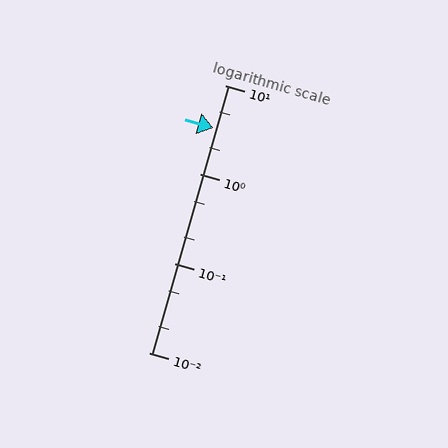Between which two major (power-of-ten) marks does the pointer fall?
The pointer is between 1 and 10.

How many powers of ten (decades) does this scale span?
The scale spans 3 decades, from 0.01 to 10.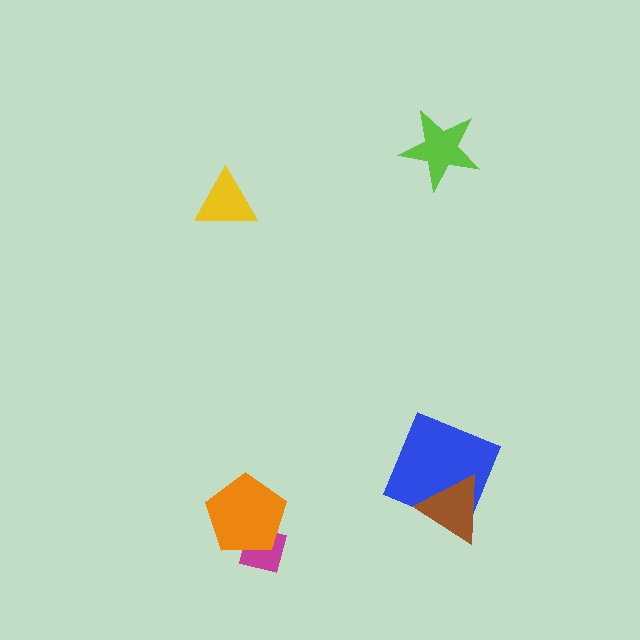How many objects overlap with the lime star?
0 objects overlap with the lime star.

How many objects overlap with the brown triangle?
1 object overlaps with the brown triangle.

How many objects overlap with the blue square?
1 object overlaps with the blue square.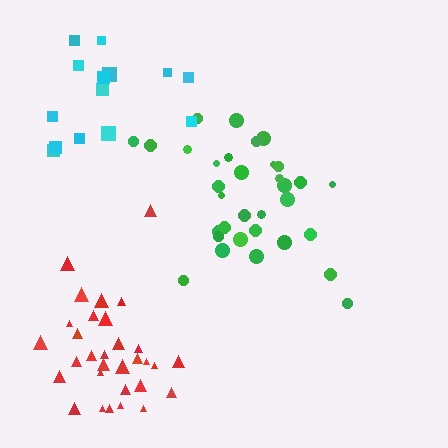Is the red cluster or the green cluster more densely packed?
Red.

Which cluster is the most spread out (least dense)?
Cyan.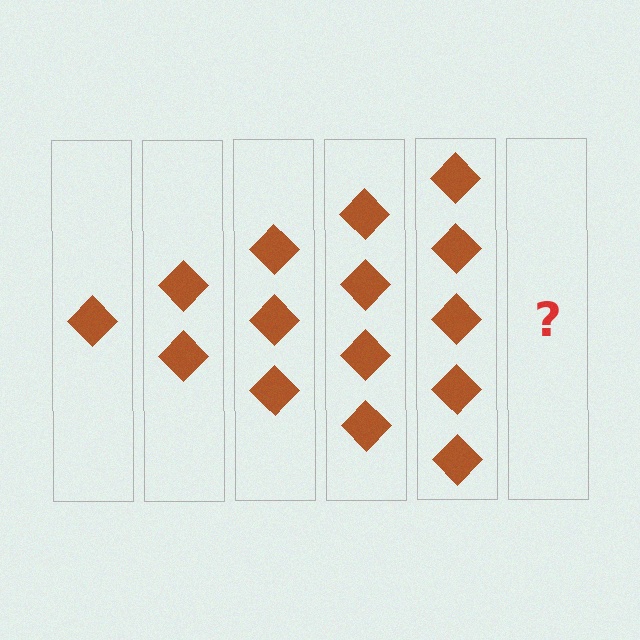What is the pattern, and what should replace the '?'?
The pattern is that each step adds one more diamond. The '?' should be 6 diamonds.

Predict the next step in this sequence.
The next step is 6 diamonds.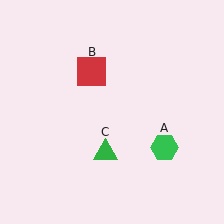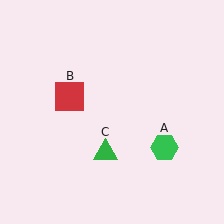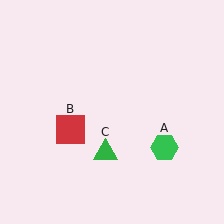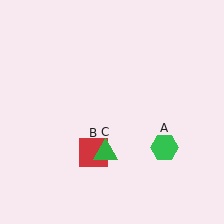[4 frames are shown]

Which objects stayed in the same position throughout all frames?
Green hexagon (object A) and green triangle (object C) remained stationary.